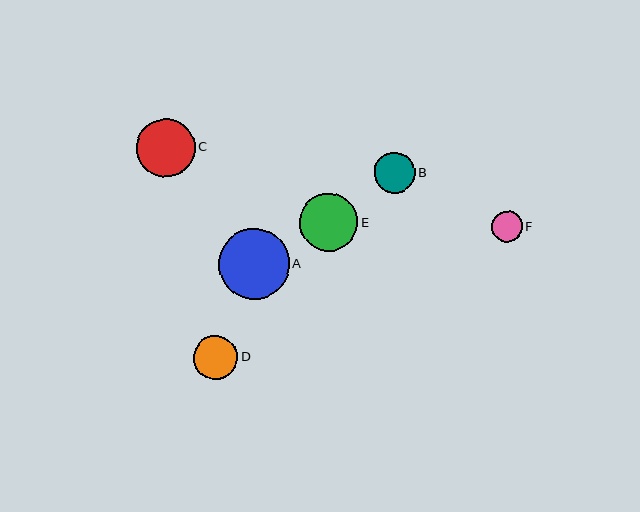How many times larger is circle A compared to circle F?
Circle A is approximately 2.3 times the size of circle F.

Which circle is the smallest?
Circle F is the smallest with a size of approximately 31 pixels.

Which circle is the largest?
Circle A is the largest with a size of approximately 71 pixels.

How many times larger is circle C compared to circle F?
Circle C is approximately 1.9 times the size of circle F.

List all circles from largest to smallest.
From largest to smallest: A, C, E, D, B, F.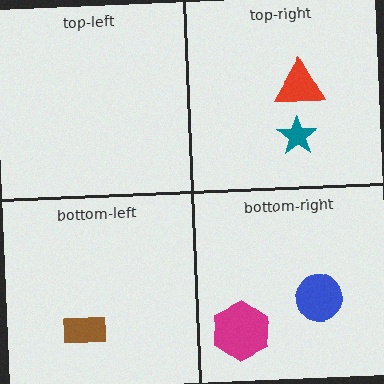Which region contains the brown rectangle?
The bottom-left region.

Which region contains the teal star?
The top-right region.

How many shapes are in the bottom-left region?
1.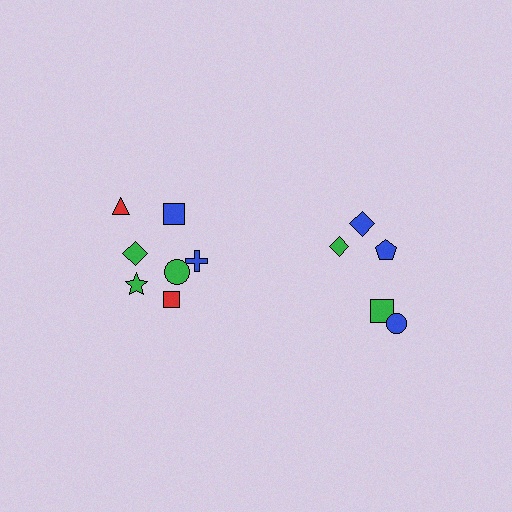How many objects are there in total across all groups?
There are 13 objects.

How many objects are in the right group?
There are 5 objects.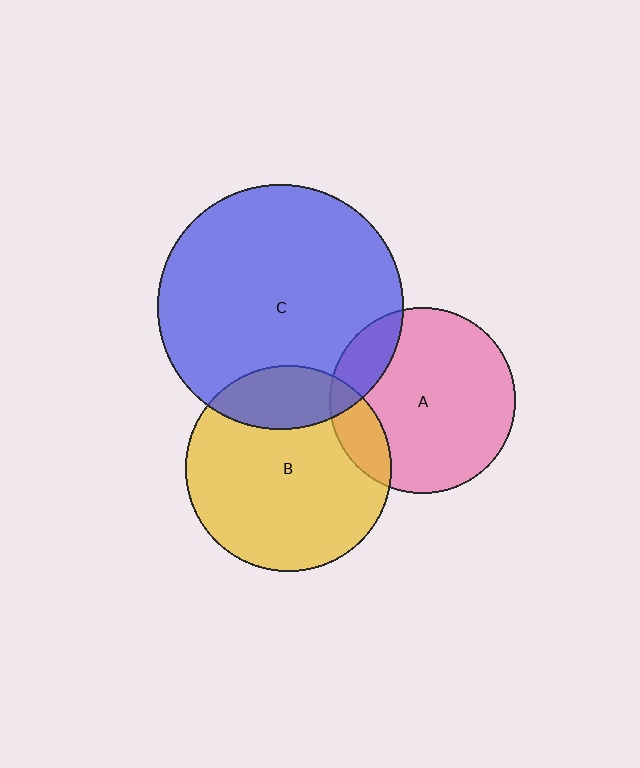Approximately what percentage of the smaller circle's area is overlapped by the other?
Approximately 20%.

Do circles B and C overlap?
Yes.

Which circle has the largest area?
Circle C (blue).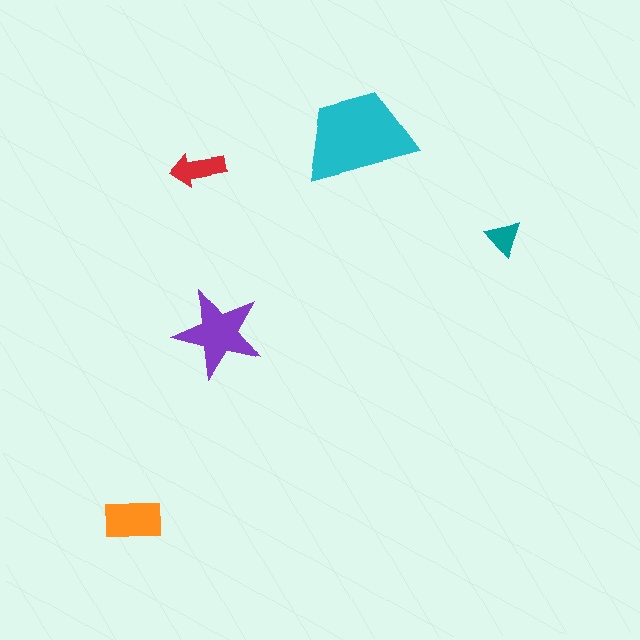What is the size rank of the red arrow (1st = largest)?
4th.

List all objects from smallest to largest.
The teal triangle, the red arrow, the orange rectangle, the purple star, the cyan trapezoid.